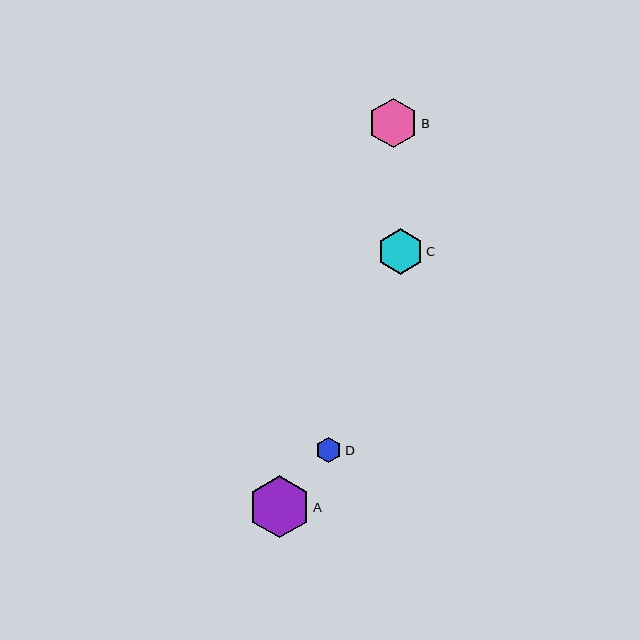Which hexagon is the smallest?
Hexagon D is the smallest with a size of approximately 26 pixels.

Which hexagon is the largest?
Hexagon A is the largest with a size of approximately 62 pixels.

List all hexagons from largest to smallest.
From largest to smallest: A, B, C, D.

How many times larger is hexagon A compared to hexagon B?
Hexagon A is approximately 1.3 times the size of hexagon B.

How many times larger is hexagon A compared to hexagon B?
Hexagon A is approximately 1.3 times the size of hexagon B.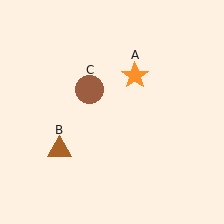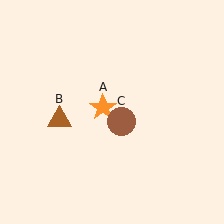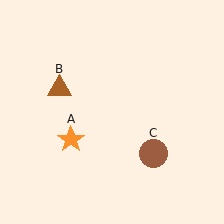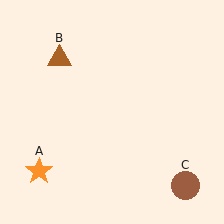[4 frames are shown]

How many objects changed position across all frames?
3 objects changed position: orange star (object A), brown triangle (object B), brown circle (object C).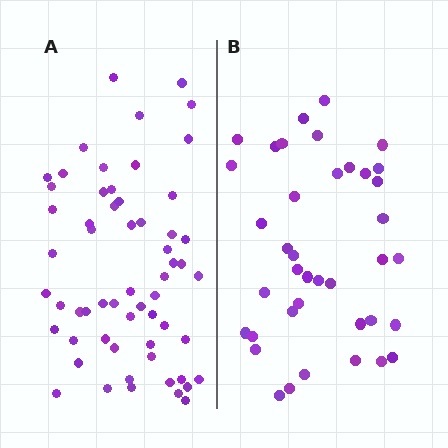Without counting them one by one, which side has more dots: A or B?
Region A (the left region) has more dots.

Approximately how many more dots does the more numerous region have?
Region A has approximately 20 more dots than region B.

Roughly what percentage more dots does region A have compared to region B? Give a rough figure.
About 50% more.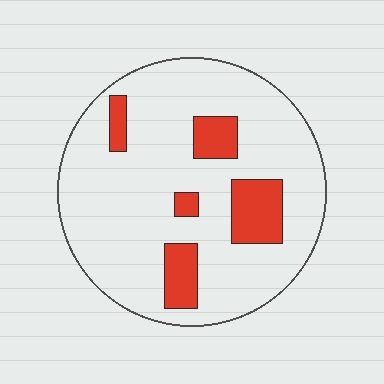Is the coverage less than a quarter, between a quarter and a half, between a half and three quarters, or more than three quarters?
Less than a quarter.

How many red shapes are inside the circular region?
5.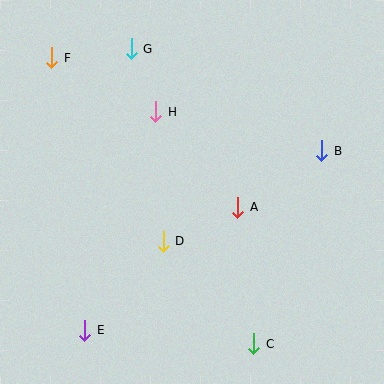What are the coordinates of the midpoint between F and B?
The midpoint between F and B is at (187, 104).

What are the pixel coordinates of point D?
Point D is at (163, 241).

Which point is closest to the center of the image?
Point A at (238, 207) is closest to the center.